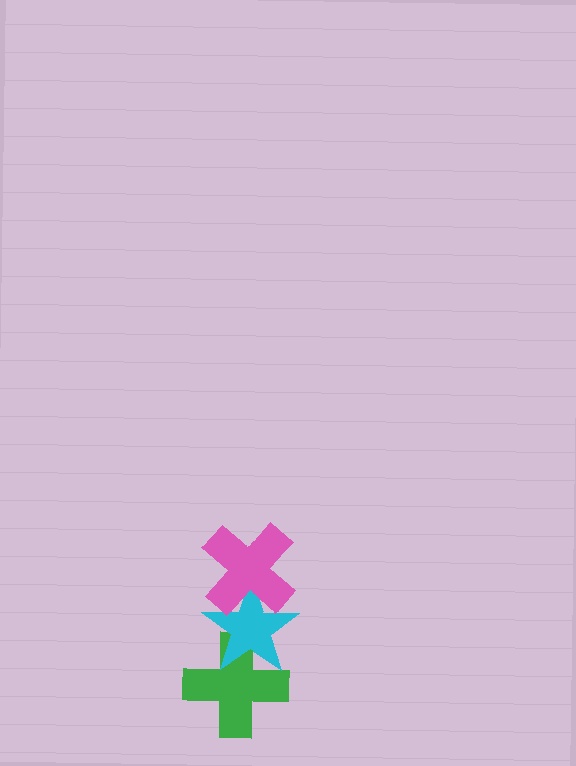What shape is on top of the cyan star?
The pink cross is on top of the cyan star.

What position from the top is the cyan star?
The cyan star is 2nd from the top.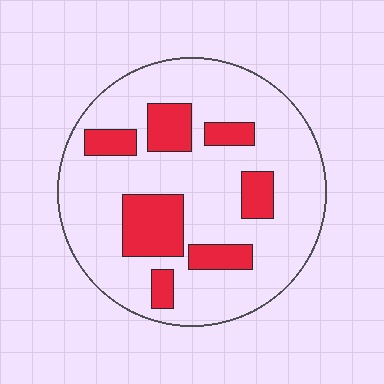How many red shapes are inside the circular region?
7.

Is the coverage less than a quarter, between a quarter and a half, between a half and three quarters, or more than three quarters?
Less than a quarter.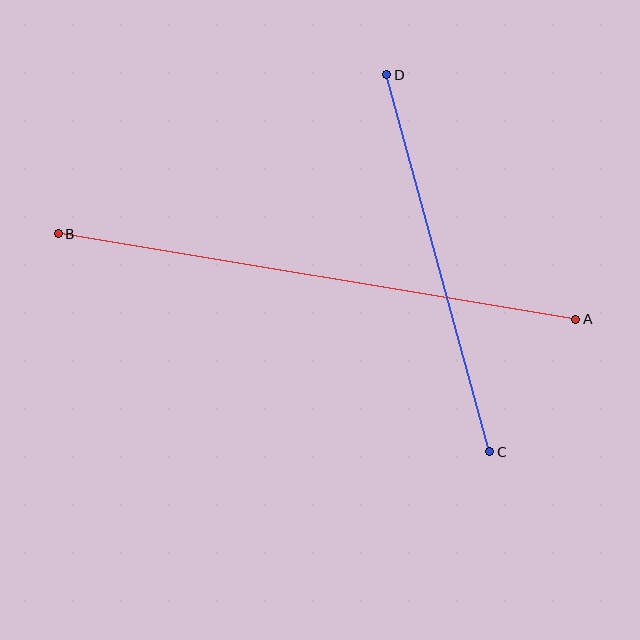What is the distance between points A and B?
The distance is approximately 525 pixels.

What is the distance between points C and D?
The distance is approximately 391 pixels.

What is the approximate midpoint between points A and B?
The midpoint is at approximately (317, 277) pixels.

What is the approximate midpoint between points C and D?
The midpoint is at approximately (438, 263) pixels.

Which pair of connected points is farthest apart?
Points A and B are farthest apart.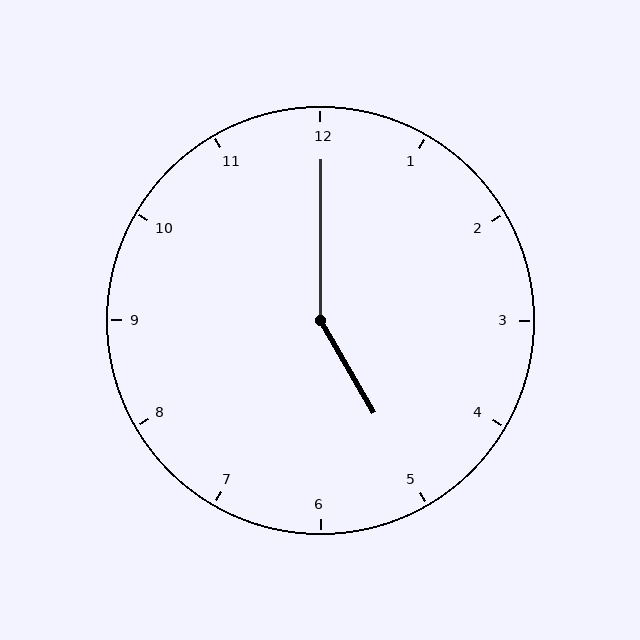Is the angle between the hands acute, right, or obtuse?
It is obtuse.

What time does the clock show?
5:00.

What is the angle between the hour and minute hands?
Approximately 150 degrees.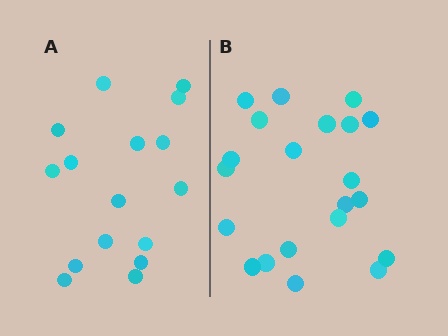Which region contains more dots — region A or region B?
Region B (the right region) has more dots.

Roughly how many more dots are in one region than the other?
Region B has about 5 more dots than region A.